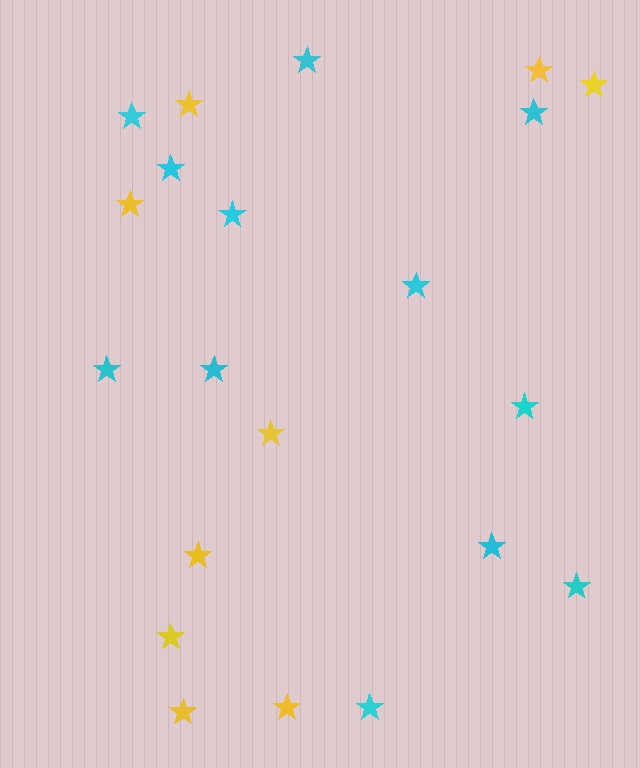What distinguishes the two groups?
There are 2 groups: one group of cyan stars (12) and one group of yellow stars (9).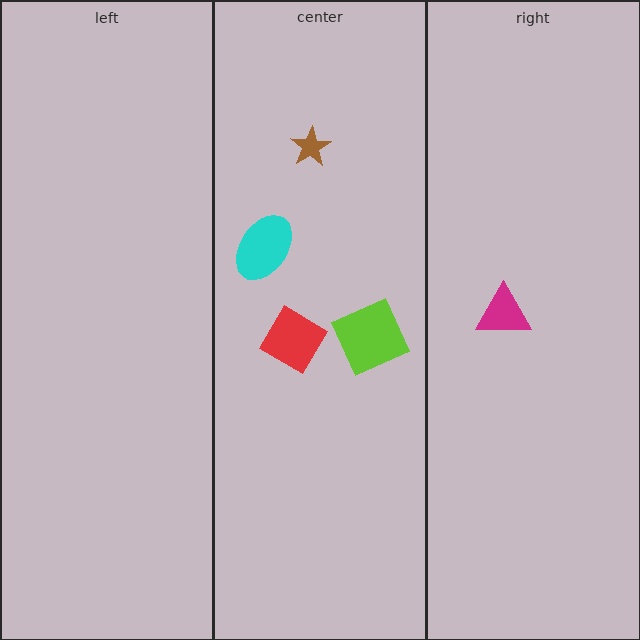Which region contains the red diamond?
The center region.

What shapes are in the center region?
The cyan ellipse, the red diamond, the lime square, the brown star.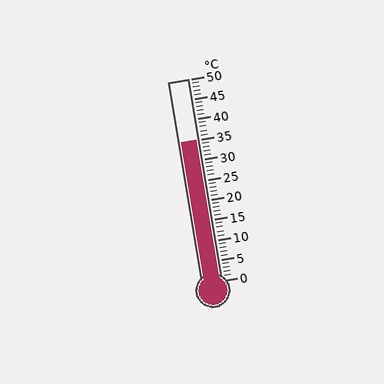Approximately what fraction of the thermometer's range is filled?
The thermometer is filled to approximately 70% of its range.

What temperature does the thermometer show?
The thermometer shows approximately 35°C.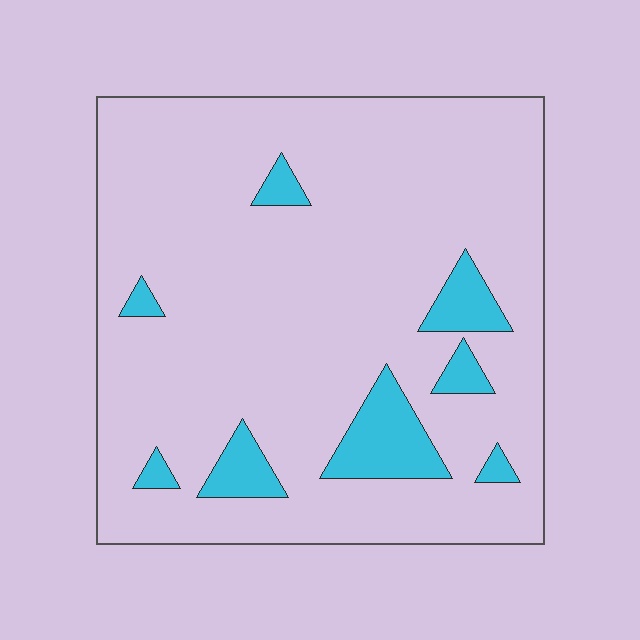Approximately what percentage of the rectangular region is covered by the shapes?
Approximately 10%.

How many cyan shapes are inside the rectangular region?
8.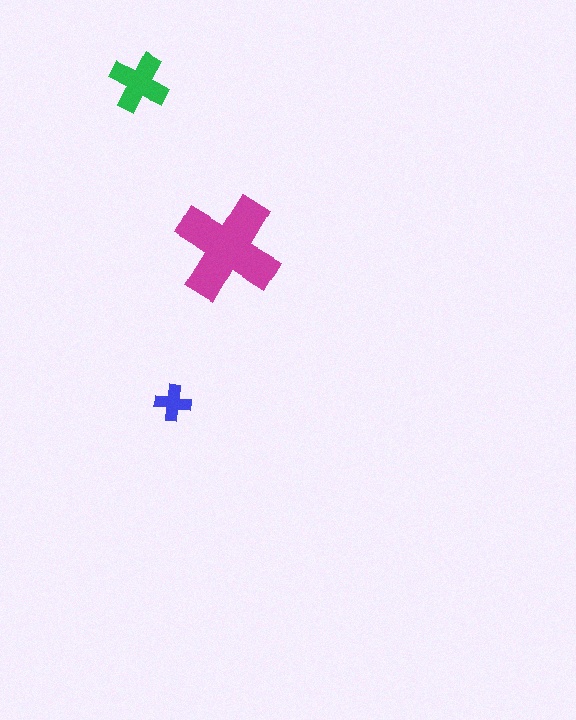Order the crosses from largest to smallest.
the magenta one, the green one, the blue one.